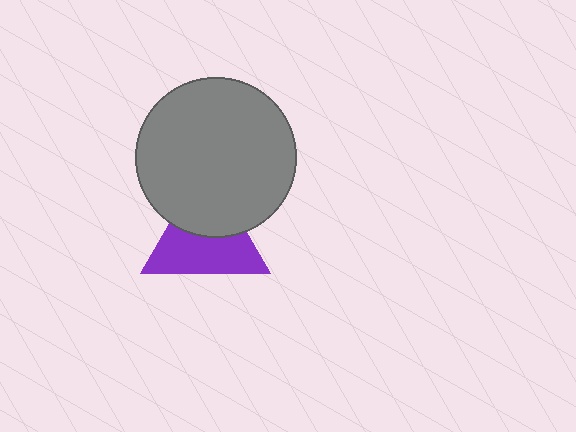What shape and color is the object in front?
The object in front is a gray circle.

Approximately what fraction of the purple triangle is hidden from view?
Roughly 42% of the purple triangle is hidden behind the gray circle.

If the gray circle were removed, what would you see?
You would see the complete purple triangle.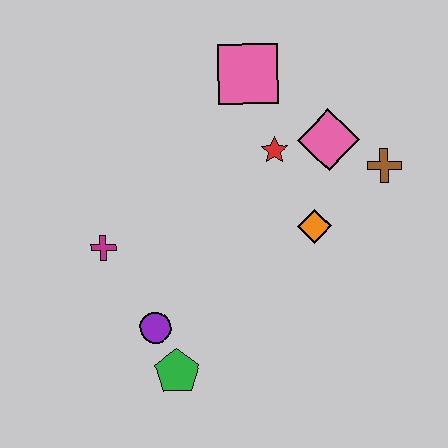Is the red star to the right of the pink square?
Yes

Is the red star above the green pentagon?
Yes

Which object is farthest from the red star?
The green pentagon is farthest from the red star.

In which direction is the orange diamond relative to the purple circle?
The orange diamond is to the right of the purple circle.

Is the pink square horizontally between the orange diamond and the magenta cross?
Yes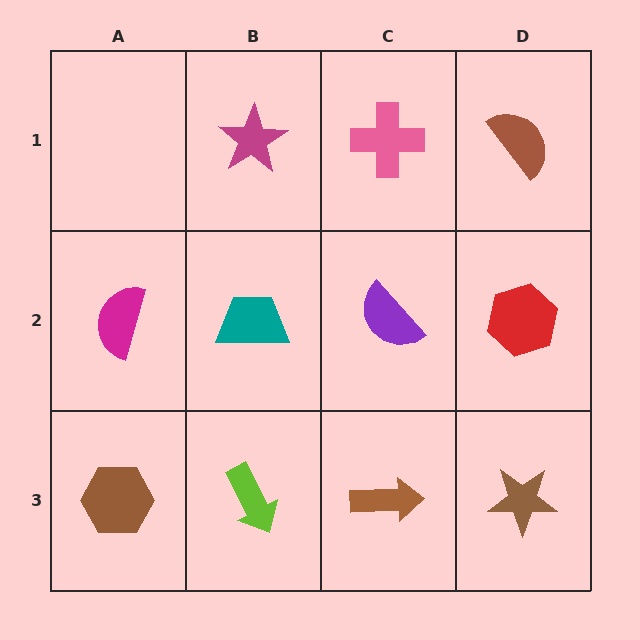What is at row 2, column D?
A red hexagon.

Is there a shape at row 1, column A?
No, that cell is empty.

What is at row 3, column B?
A lime arrow.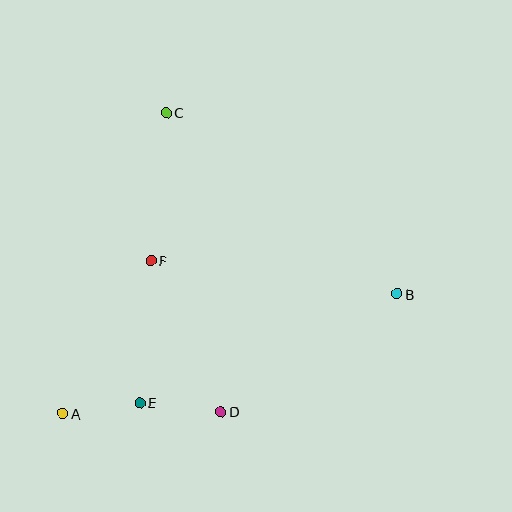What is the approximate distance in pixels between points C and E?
The distance between C and E is approximately 291 pixels.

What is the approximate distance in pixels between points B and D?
The distance between B and D is approximately 212 pixels.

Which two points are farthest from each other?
Points A and B are farthest from each other.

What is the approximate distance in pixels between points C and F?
The distance between C and F is approximately 149 pixels.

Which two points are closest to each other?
Points A and E are closest to each other.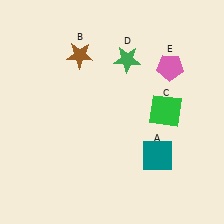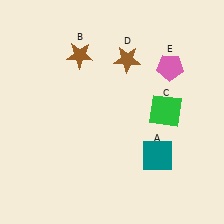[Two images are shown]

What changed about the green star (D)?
In Image 1, D is green. In Image 2, it changed to brown.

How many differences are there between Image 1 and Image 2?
There is 1 difference between the two images.